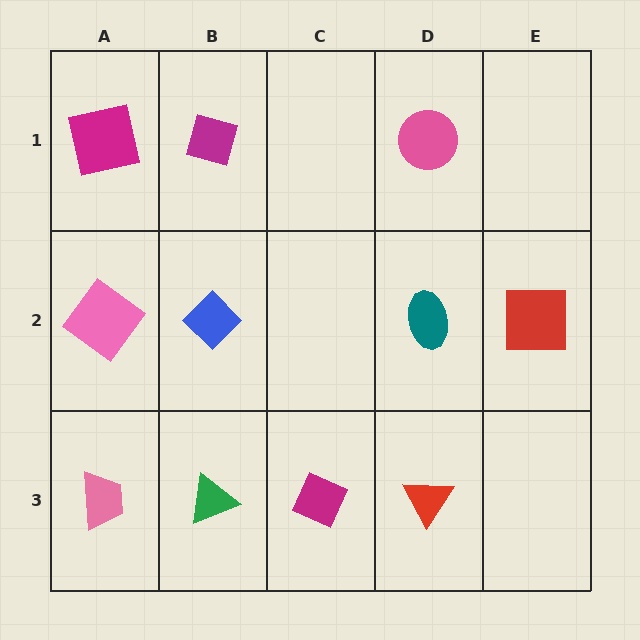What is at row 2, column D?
A teal ellipse.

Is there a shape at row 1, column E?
No, that cell is empty.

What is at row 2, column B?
A blue diamond.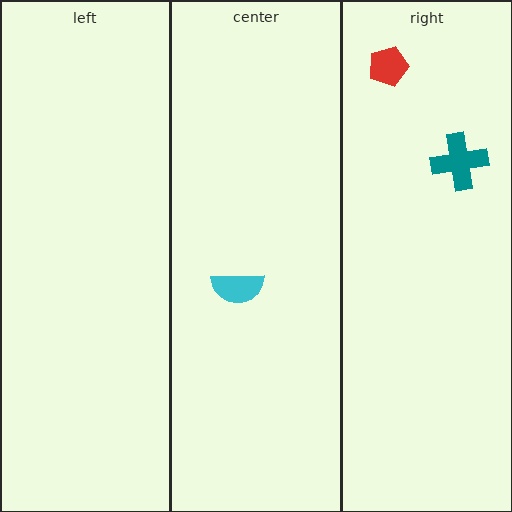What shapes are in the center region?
The cyan semicircle.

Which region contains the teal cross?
The right region.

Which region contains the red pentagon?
The right region.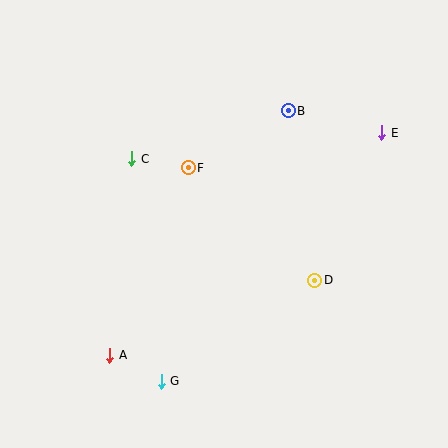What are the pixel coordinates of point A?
Point A is at (110, 355).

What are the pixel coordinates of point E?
Point E is at (382, 133).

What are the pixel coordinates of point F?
Point F is at (188, 168).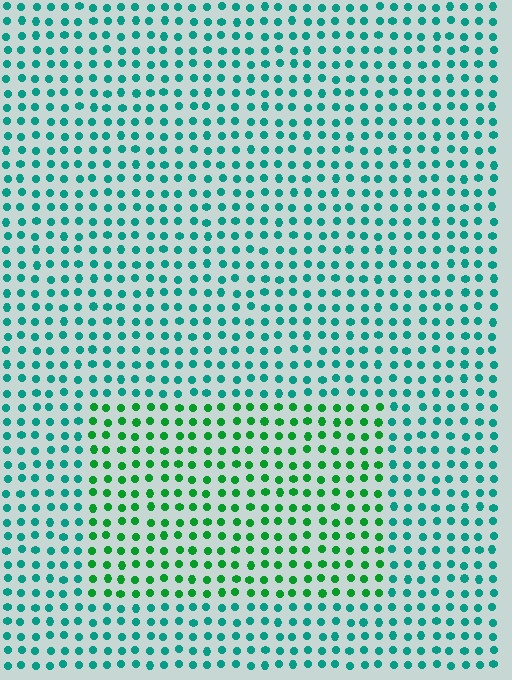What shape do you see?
I see a rectangle.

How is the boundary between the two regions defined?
The boundary is defined purely by a slight shift in hue (about 38 degrees). Spacing, size, and orientation are identical on both sides.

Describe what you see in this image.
The image is filled with small teal elements in a uniform arrangement. A rectangle-shaped region is visible where the elements are tinted to a slightly different hue, forming a subtle color boundary.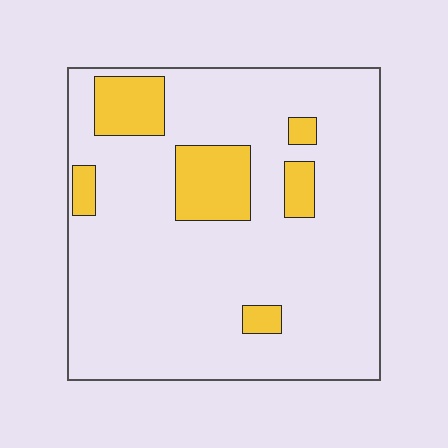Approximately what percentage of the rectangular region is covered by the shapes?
Approximately 15%.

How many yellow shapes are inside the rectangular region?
6.